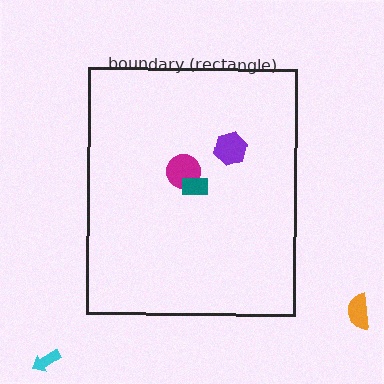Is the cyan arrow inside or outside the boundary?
Outside.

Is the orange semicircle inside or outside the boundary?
Outside.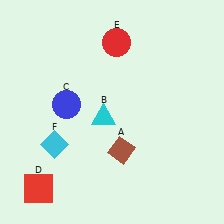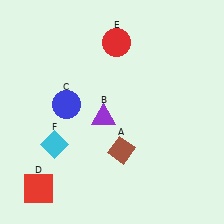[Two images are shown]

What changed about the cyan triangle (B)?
In Image 1, B is cyan. In Image 2, it changed to purple.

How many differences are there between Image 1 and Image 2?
There is 1 difference between the two images.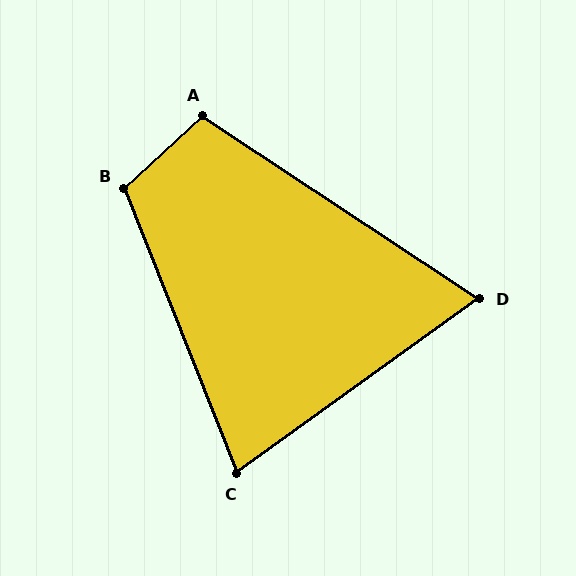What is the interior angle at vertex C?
Approximately 76 degrees (acute).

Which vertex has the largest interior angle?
B, at approximately 111 degrees.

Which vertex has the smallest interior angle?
D, at approximately 69 degrees.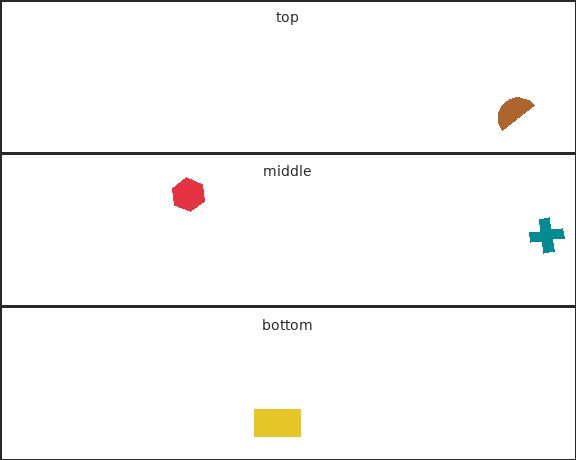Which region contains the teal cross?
The middle region.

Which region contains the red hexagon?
The middle region.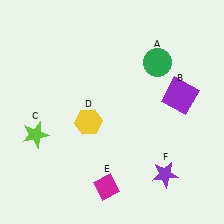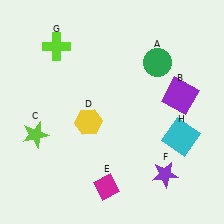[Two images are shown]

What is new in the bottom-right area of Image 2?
A cyan square (H) was added in the bottom-right area of Image 2.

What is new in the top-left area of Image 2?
A lime cross (G) was added in the top-left area of Image 2.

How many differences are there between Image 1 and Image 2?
There are 2 differences between the two images.